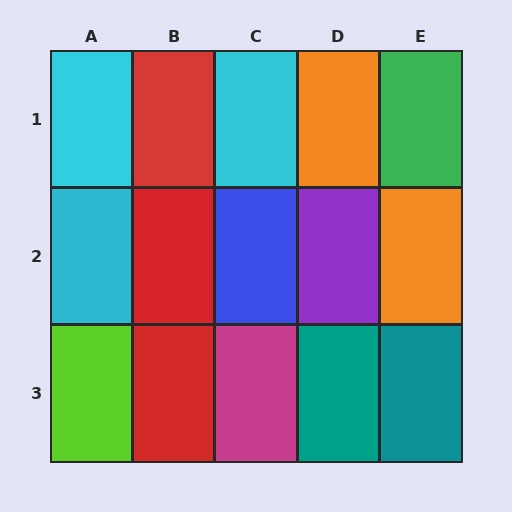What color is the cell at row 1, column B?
Red.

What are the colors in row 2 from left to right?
Cyan, red, blue, purple, orange.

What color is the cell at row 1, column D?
Orange.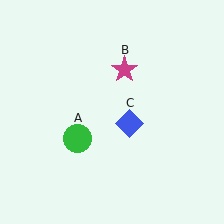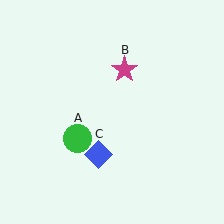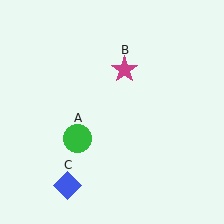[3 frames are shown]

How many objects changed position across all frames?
1 object changed position: blue diamond (object C).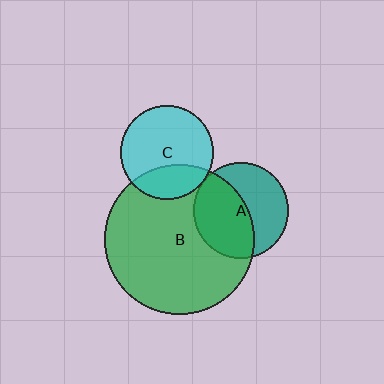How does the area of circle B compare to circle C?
Approximately 2.6 times.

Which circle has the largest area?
Circle B (green).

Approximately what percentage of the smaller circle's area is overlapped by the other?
Approximately 55%.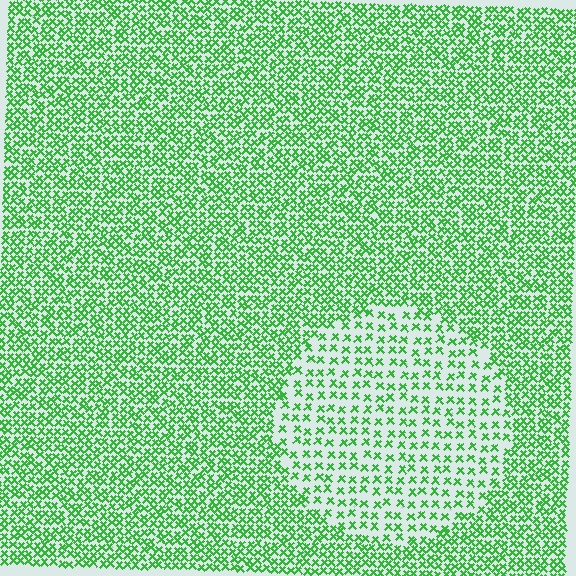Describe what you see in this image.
The image contains small green elements arranged at two different densities. A circle-shaped region is visible where the elements are less densely packed than the surrounding area.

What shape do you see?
I see a circle.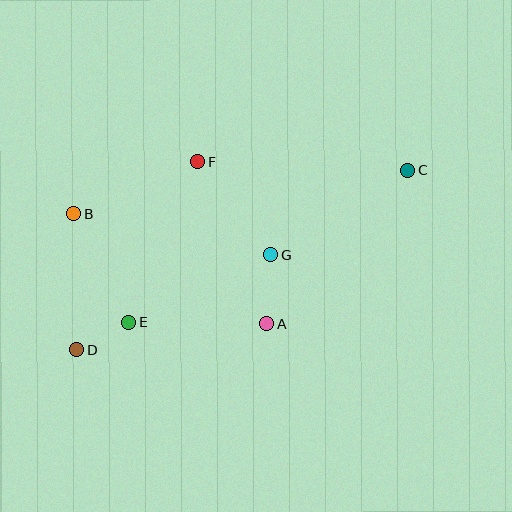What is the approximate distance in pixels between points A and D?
The distance between A and D is approximately 192 pixels.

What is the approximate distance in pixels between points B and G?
The distance between B and G is approximately 201 pixels.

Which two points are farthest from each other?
Points C and D are farthest from each other.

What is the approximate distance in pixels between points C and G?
The distance between C and G is approximately 160 pixels.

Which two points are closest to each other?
Points D and E are closest to each other.